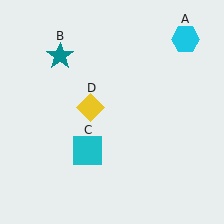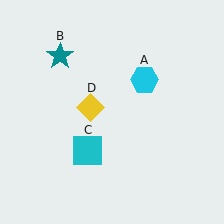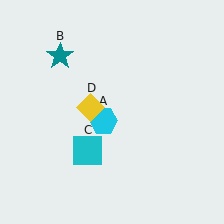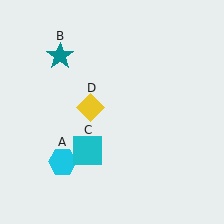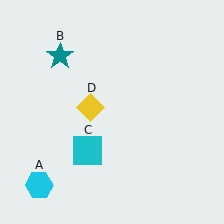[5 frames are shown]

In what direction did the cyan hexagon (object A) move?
The cyan hexagon (object A) moved down and to the left.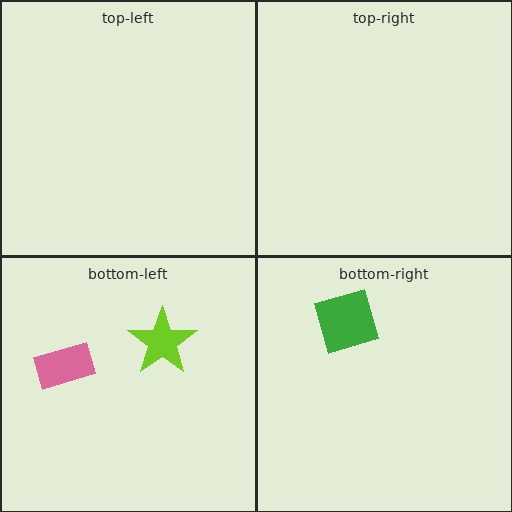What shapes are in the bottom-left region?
The lime star, the pink rectangle.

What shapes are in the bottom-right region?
The green diamond.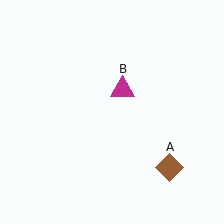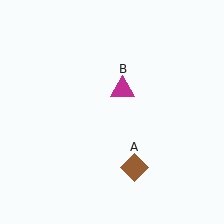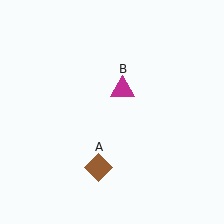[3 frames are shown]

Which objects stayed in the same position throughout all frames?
Magenta triangle (object B) remained stationary.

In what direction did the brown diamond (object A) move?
The brown diamond (object A) moved left.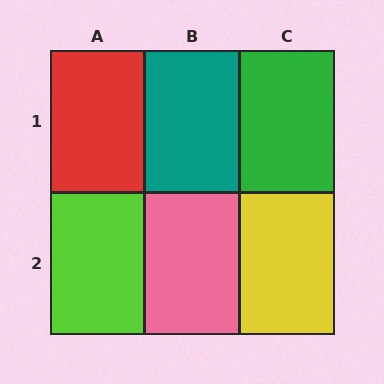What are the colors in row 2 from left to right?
Lime, pink, yellow.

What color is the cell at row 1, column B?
Teal.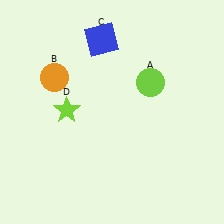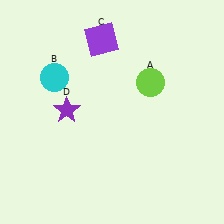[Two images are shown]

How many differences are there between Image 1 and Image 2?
There are 3 differences between the two images.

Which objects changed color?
B changed from orange to cyan. C changed from blue to purple. D changed from lime to purple.